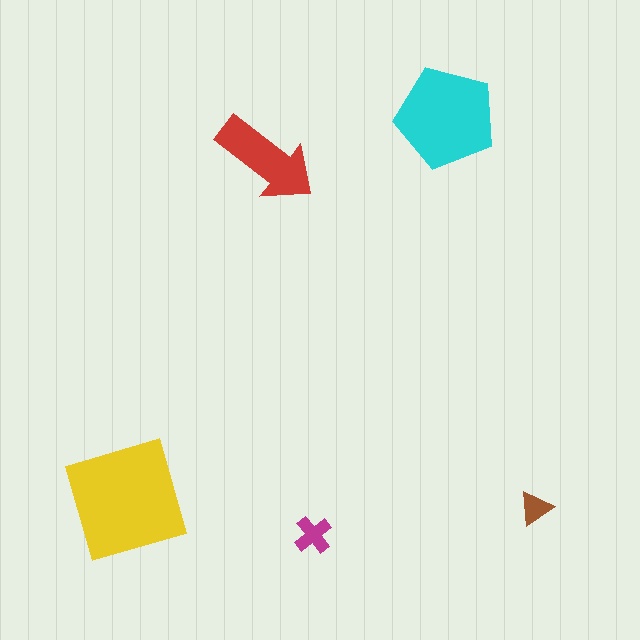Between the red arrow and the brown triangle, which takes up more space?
The red arrow.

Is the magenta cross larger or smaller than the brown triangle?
Larger.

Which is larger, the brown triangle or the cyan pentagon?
The cyan pentagon.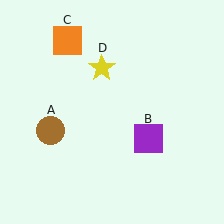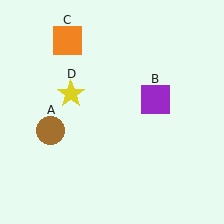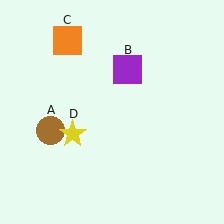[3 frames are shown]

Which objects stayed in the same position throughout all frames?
Brown circle (object A) and orange square (object C) remained stationary.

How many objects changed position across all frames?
2 objects changed position: purple square (object B), yellow star (object D).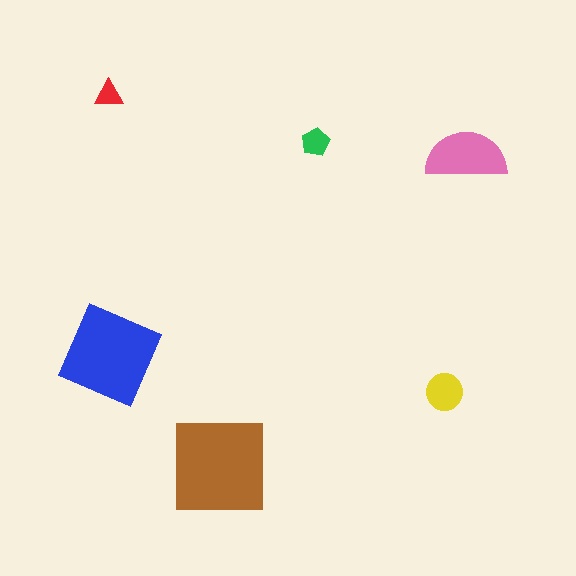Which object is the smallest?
The red triangle.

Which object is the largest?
The brown square.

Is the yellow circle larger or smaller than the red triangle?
Larger.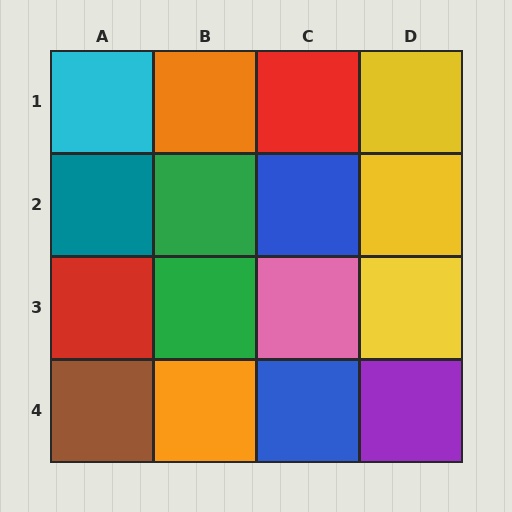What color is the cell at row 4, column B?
Orange.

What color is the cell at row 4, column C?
Blue.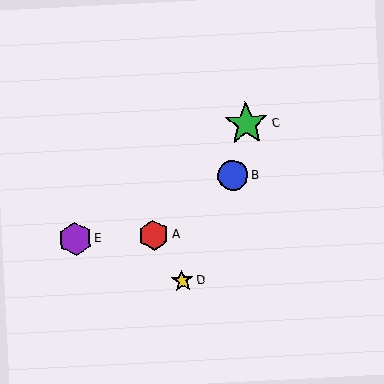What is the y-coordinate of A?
Object A is at y≈235.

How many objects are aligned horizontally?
2 objects (A, E) are aligned horizontally.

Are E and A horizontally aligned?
Yes, both are at y≈239.